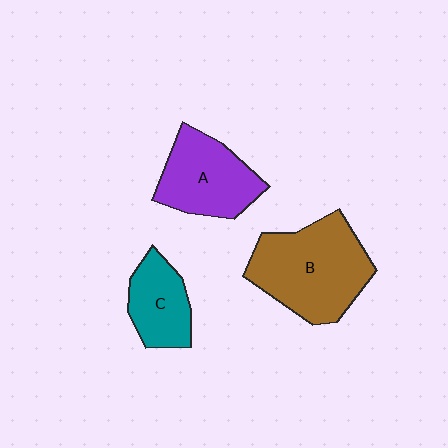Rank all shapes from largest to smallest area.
From largest to smallest: B (brown), A (purple), C (teal).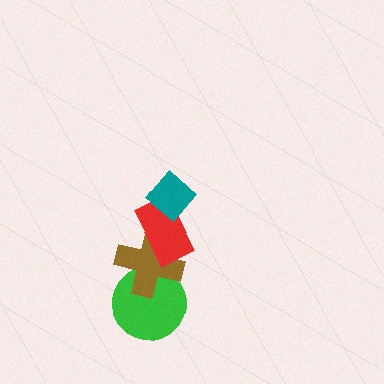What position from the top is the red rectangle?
The red rectangle is 2nd from the top.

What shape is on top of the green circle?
The brown cross is on top of the green circle.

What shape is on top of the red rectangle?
The teal diamond is on top of the red rectangle.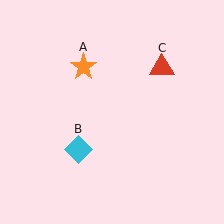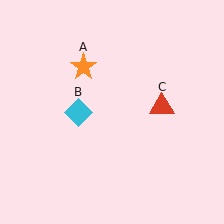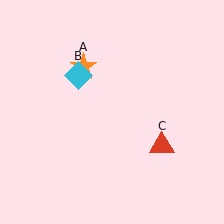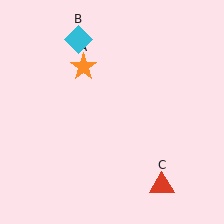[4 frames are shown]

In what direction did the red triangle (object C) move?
The red triangle (object C) moved down.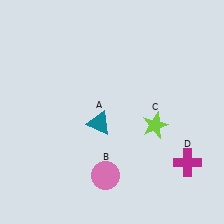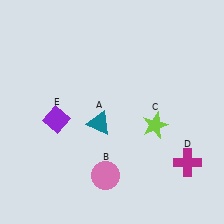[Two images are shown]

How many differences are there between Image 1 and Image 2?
There is 1 difference between the two images.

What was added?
A purple diamond (E) was added in Image 2.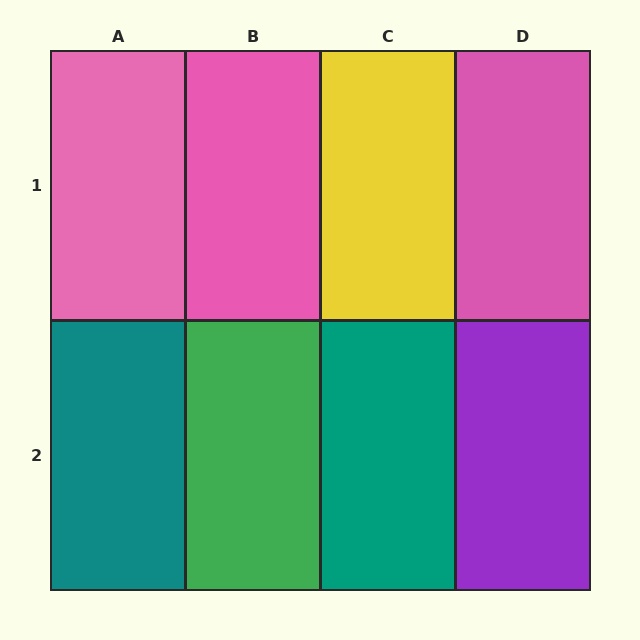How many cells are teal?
2 cells are teal.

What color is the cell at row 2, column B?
Green.